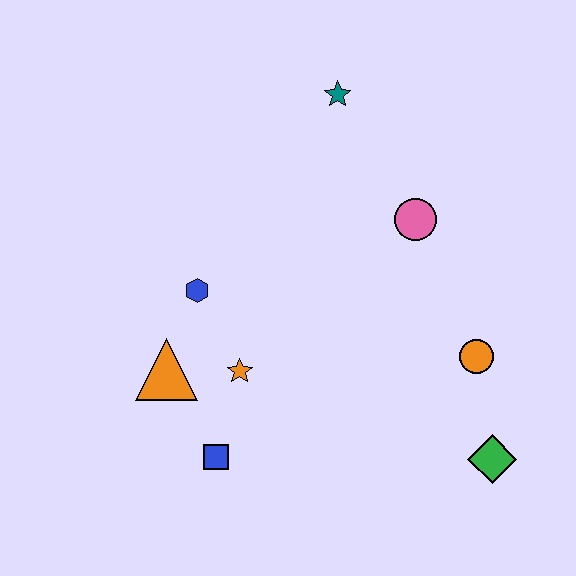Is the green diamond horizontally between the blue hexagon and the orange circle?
No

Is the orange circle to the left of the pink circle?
No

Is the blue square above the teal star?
No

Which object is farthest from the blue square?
The teal star is farthest from the blue square.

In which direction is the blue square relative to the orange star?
The blue square is below the orange star.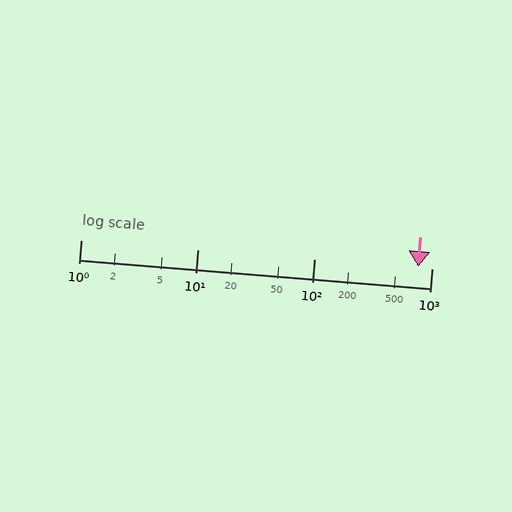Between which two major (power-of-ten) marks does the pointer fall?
The pointer is between 100 and 1000.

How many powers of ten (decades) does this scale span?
The scale spans 3 decades, from 1 to 1000.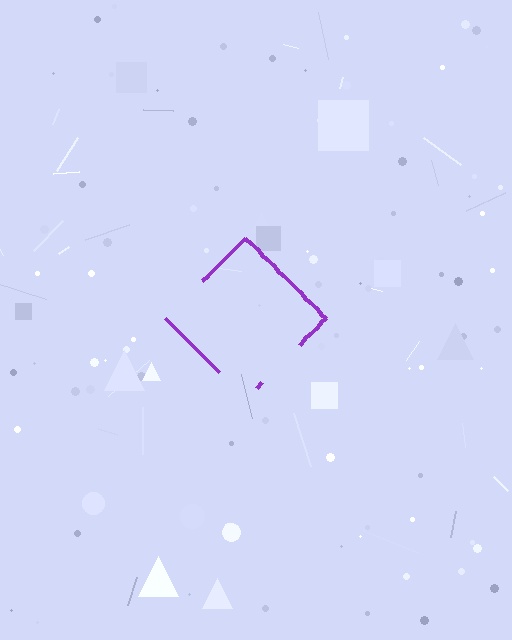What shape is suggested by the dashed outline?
The dashed outline suggests a diamond.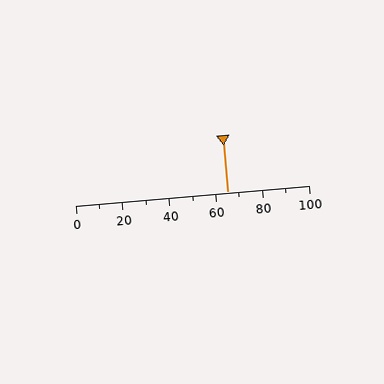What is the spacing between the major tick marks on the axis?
The major ticks are spaced 20 apart.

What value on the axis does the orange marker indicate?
The marker indicates approximately 65.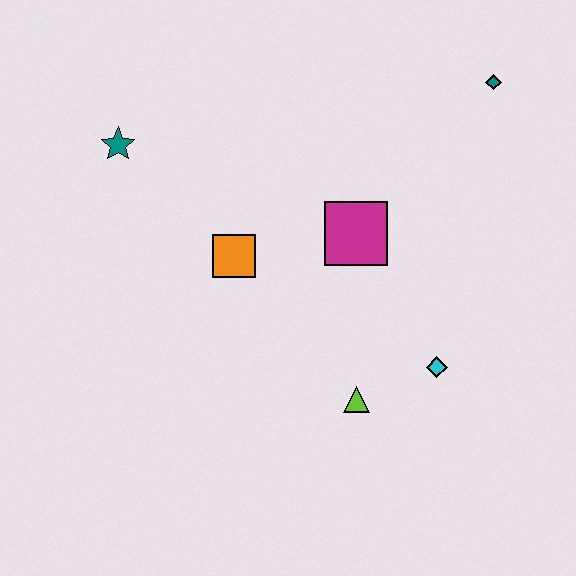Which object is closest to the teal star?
The orange square is closest to the teal star.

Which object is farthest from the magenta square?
The teal star is farthest from the magenta square.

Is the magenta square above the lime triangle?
Yes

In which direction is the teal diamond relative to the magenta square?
The teal diamond is above the magenta square.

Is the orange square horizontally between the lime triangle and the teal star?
Yes